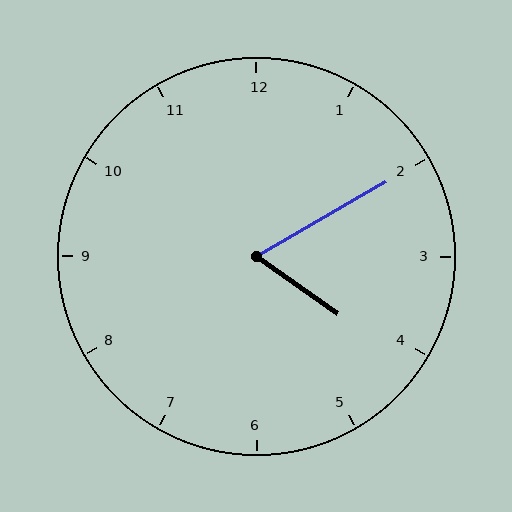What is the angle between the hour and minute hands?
Approximately 65 degrees.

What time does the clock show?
4:10.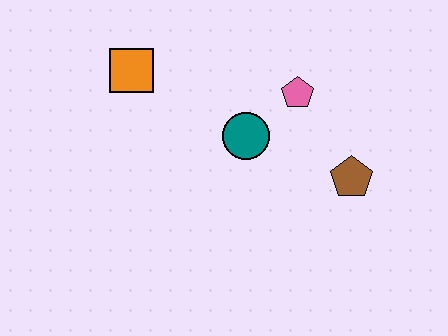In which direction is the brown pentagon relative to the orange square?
The brown pentagon is to the right of the orange square.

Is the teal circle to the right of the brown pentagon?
No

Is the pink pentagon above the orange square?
No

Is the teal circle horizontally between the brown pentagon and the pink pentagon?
No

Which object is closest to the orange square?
The teal circle is closest to the orange square.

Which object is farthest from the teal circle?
The orange square is farthest from the teal circle.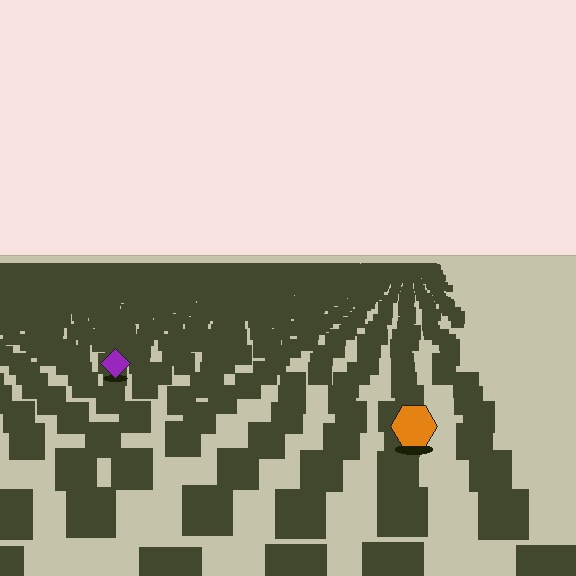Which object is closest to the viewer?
The orange hexagon is closest. The texture marks near it are larger and more spread out.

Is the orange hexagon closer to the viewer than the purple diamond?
Yes. The orange hexagon is closer — you can tell from the texture gradient: the ground texture is coarser near it.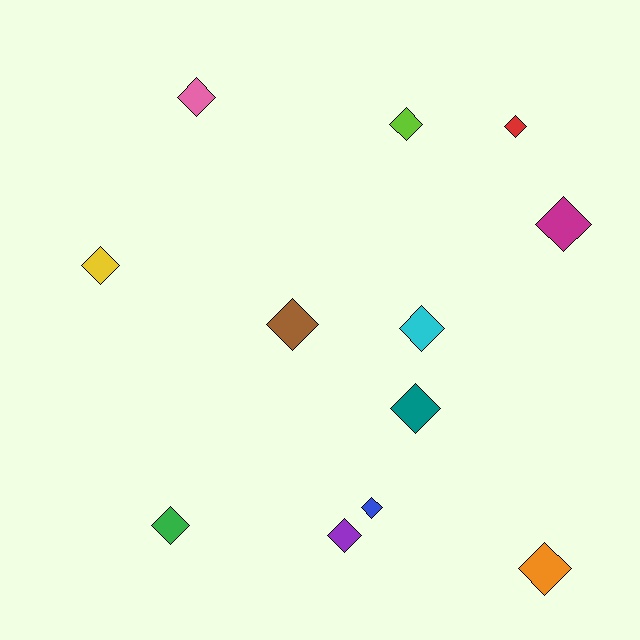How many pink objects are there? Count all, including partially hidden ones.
There is 1 pink object.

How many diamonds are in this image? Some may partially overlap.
There are 12 diamonds.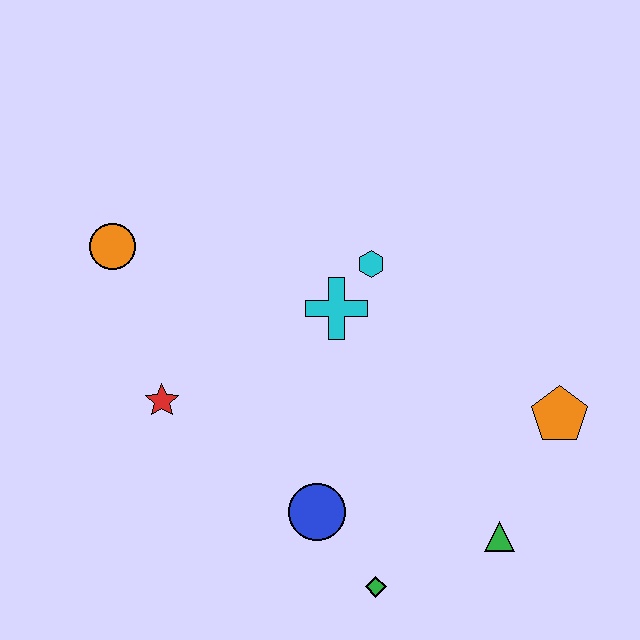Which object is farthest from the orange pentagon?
The orange circle is farthest from the orange pentagon.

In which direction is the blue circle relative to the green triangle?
The blue circle is to the left of the green triangle.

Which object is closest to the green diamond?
The blue circle is closest to the green diamond.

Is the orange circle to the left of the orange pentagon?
Yes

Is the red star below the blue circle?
No